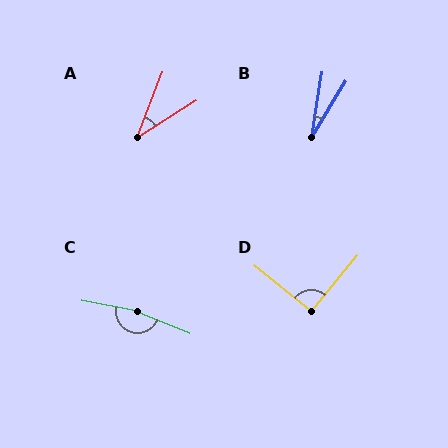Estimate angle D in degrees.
Approximately 90 degrees.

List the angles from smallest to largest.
B (22°), A (37°), D (90°), C (169°).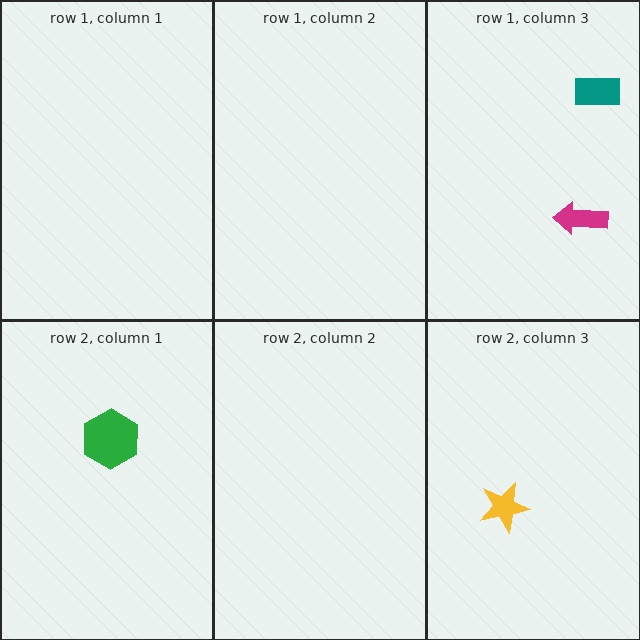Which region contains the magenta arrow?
The row 1, column 3 region.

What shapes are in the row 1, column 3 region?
The teal rectangle, the magenta arrow.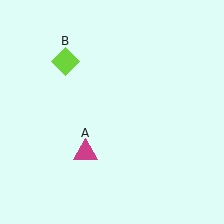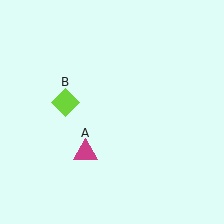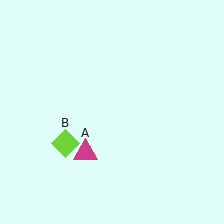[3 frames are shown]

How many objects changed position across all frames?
1 object changed position: lime diamond (object B).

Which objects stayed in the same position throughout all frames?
Magenta triangle (object A) remained stationary.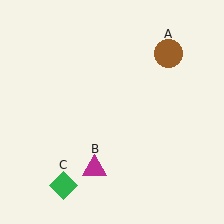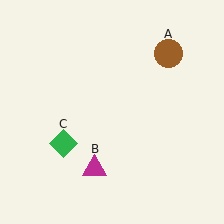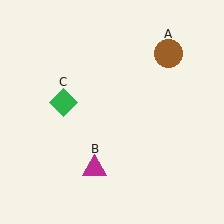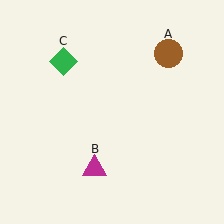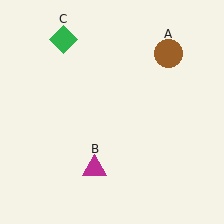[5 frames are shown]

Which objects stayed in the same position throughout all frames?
Brown circle (object A) and magenta triangle (object B) remained stationary.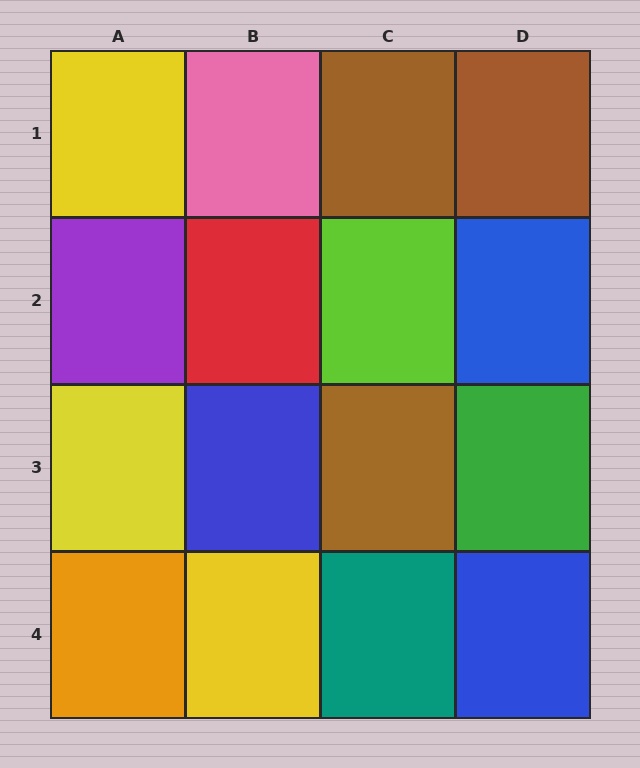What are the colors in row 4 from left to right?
Orange, yellow, teal, blue.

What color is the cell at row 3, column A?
Yellow.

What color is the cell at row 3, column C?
Brown.